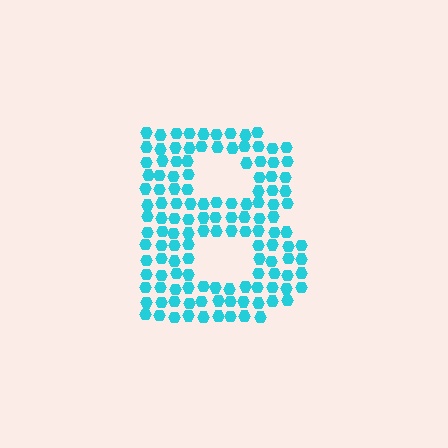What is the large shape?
The large shape is the letter B.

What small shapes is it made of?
It is made of small hexagons.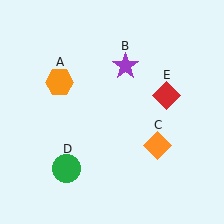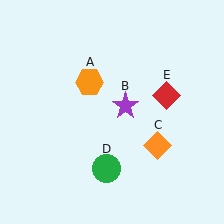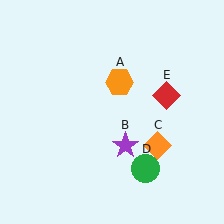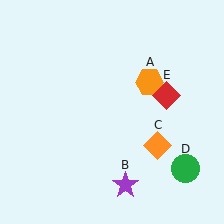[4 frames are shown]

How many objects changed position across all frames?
3 objects changed position: orange hexagon (object A), purple star (object B), green circle (object D).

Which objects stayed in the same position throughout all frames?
Orange diamond (object C) and red diamond (object E) remained stationary.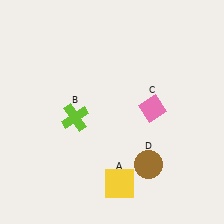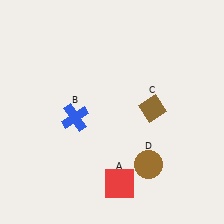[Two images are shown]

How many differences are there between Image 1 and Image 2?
There are 3 differences between the two images.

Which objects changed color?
A changed from yellow to red. B changed from lime to blue. C changed from pink to brown.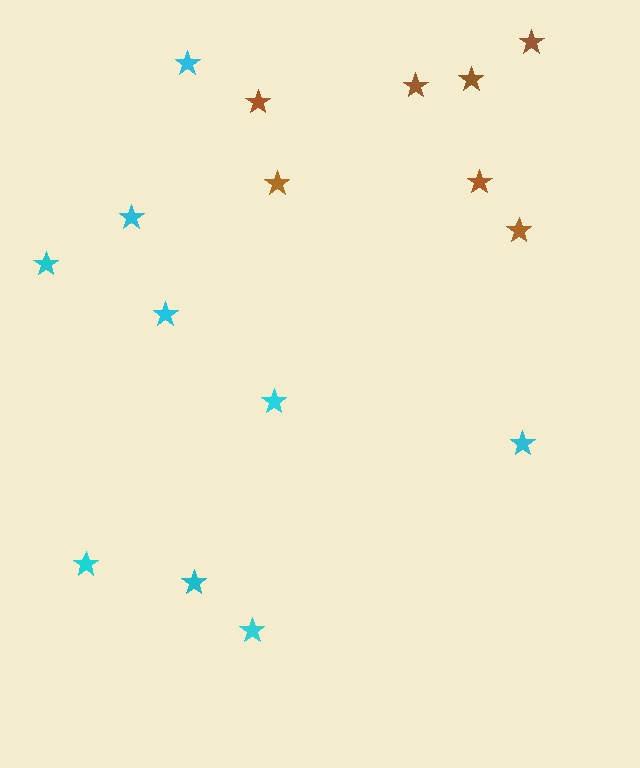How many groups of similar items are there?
There are 2 groups: one group of brown stars (7) and one group of cyan stars (9).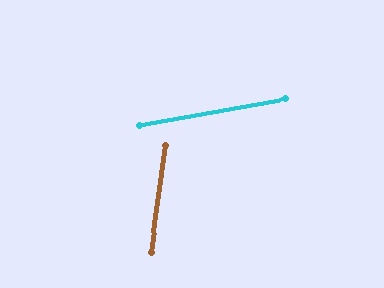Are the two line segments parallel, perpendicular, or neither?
Neither parallel nor perpendicular — they differ by about 72°.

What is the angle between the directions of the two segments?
Approximately 72 degrees.